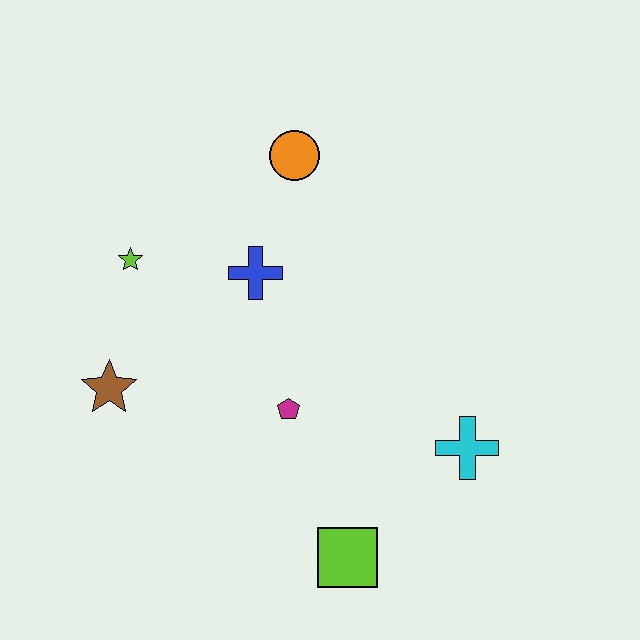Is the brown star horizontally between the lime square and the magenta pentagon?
No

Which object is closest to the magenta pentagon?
The blue cross is closest to the magenta pentagon.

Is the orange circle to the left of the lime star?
No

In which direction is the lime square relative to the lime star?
The lime square is below the lime star.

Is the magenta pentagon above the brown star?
No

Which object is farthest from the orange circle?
The lime square is farthest from the orange circle.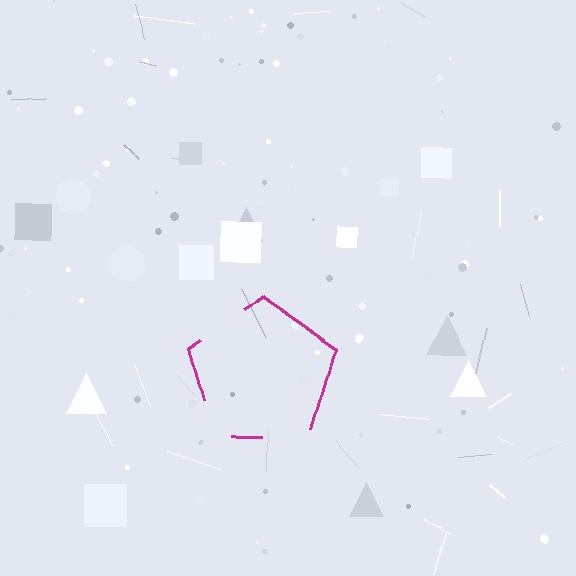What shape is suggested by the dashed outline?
The dashed outline suggests a pentagon.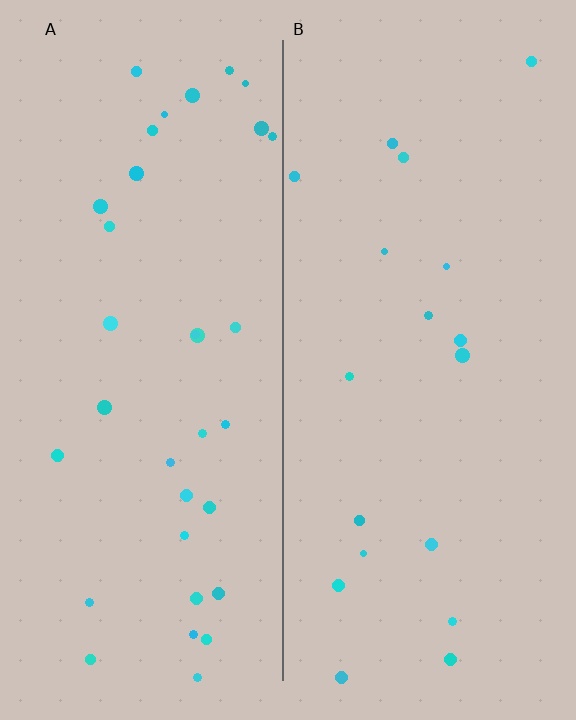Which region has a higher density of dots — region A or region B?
A (the left).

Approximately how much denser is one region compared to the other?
Approximately 1.8× — region A over region B.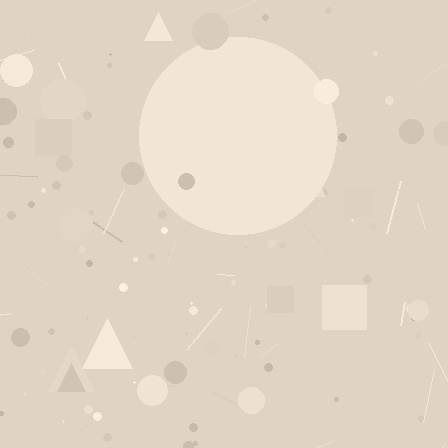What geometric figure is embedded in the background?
A circle is embedded in the background.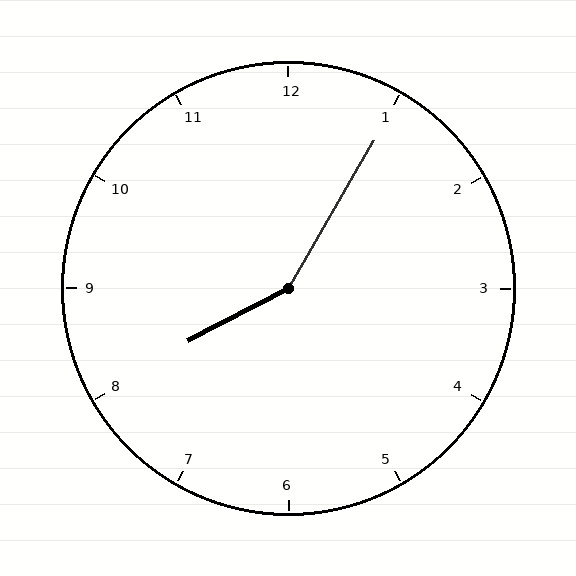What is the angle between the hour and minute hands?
Approximately 148 degrees.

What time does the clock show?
8:05.